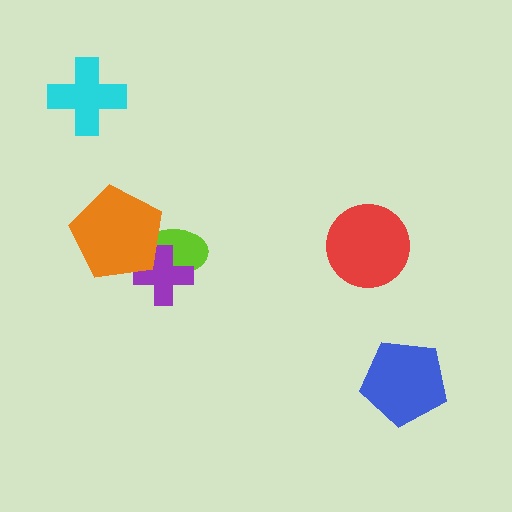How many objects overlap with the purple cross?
2 objects overlap with the purple cross.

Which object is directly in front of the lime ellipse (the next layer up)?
The purple cross is directly in front of the lime ellipse.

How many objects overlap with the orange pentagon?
2 objects overlap with the orange pentagon.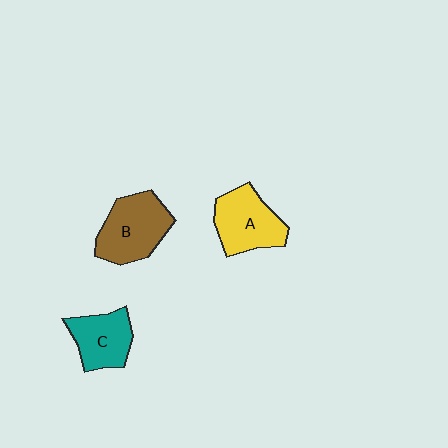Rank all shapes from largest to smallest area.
From largest to smallest: B (brown), A (yellow), C (teal).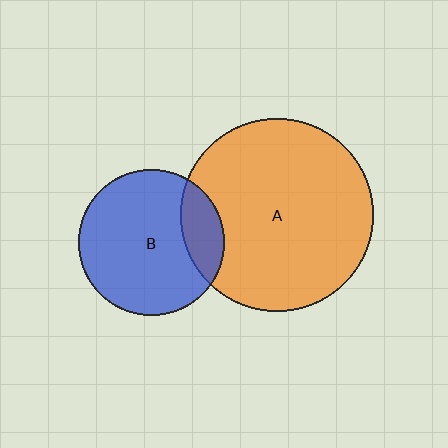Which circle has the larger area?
Circle A (orange).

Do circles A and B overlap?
Yes.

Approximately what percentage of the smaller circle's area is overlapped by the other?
Approximately 20%.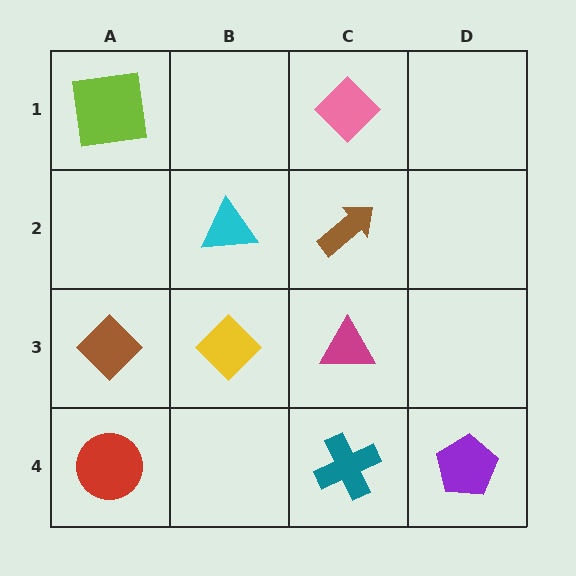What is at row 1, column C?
A pink diamond.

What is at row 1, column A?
A lime square.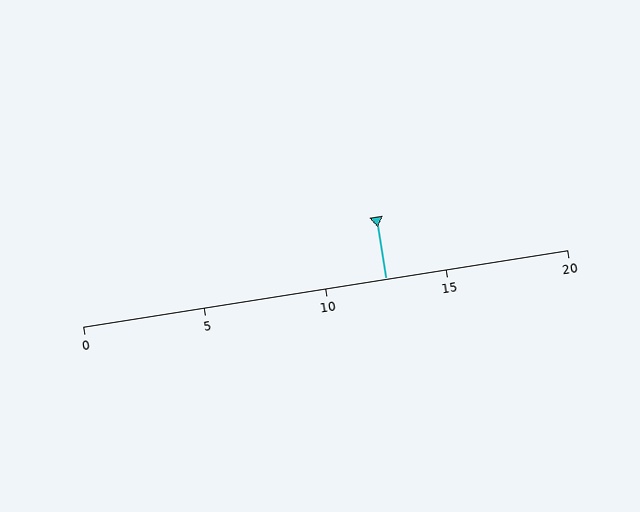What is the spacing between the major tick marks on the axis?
The major ticks are spaced 5 apart.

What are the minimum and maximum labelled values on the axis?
The axis runs from 0 to 20.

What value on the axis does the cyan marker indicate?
The marker indicates approximately 12.5.